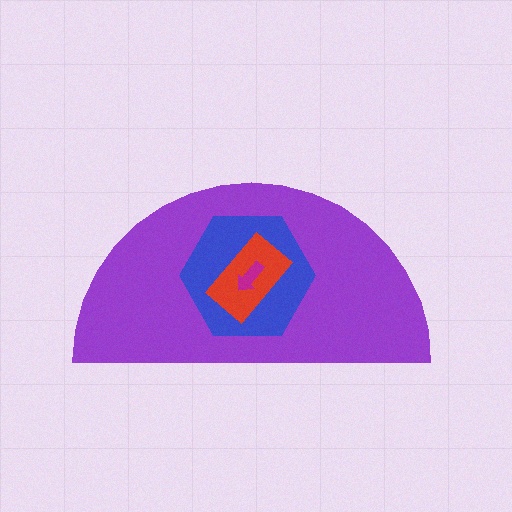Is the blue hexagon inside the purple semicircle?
Yes.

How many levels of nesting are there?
4.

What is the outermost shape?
The purple semicircle.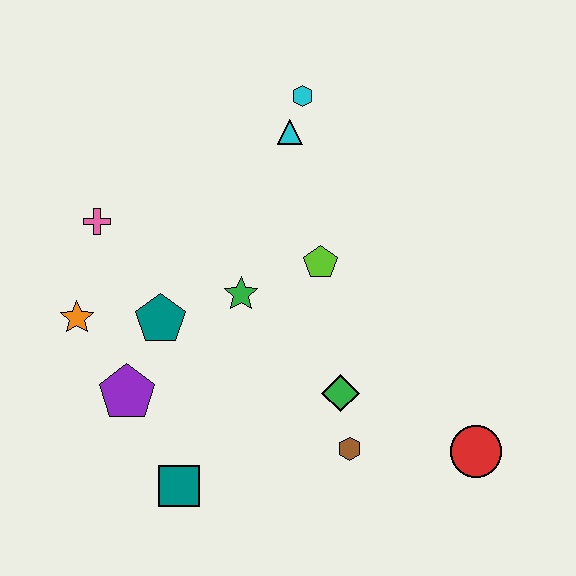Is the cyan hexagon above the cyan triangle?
Yes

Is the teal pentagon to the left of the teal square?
Yes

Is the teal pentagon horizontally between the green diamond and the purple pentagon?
Yes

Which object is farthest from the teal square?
The cyan hexagon is farthest from the teal square.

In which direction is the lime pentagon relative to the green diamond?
The lime pentagon is above the green diamond.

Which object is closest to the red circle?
The brown hexagon is closest to the red circle.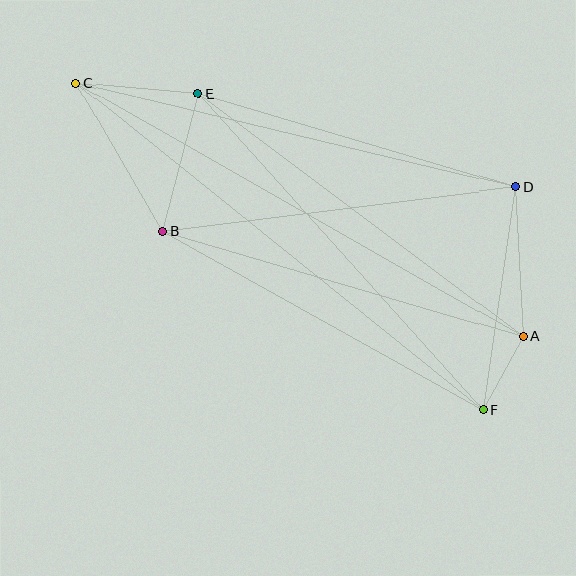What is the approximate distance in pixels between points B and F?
The distance between B and F is approximately 368 pixels.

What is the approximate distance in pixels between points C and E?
The distance between C and E is approximately 122 pixels.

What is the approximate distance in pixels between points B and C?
The distance between B and C is approximately 172 pixels.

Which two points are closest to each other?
Points A and F are closest to each other.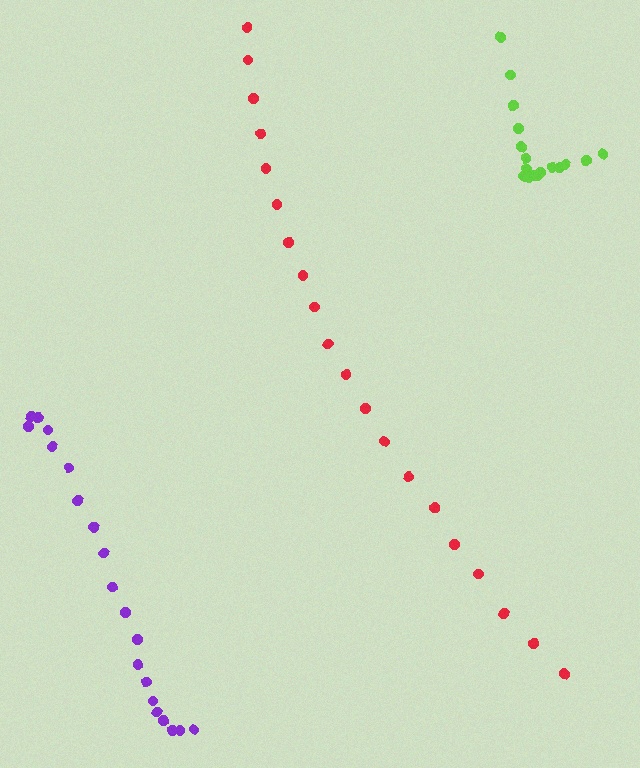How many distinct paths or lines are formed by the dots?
There are 3 distinct paths.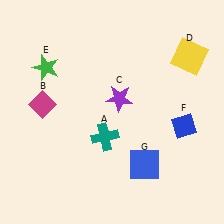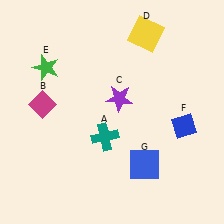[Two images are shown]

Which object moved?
The yellow square (D) moved left.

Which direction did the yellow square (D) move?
The yellow square (D) moved left.